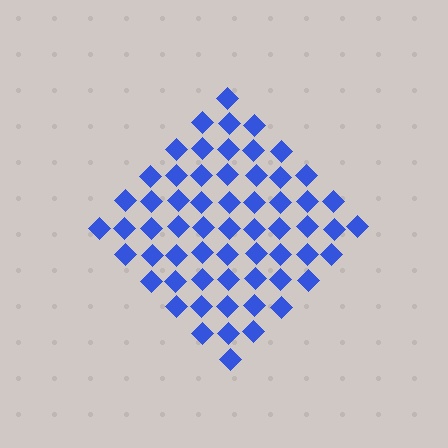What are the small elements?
The small elements are diamonds.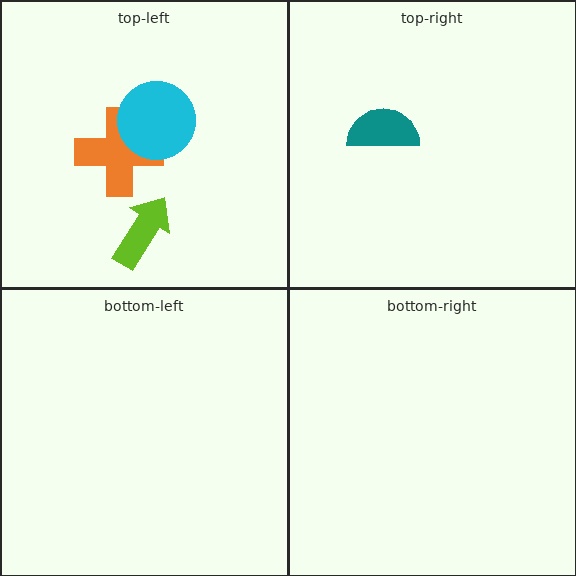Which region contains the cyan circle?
The top-left region.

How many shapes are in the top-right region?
1.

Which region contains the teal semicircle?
The top-right region.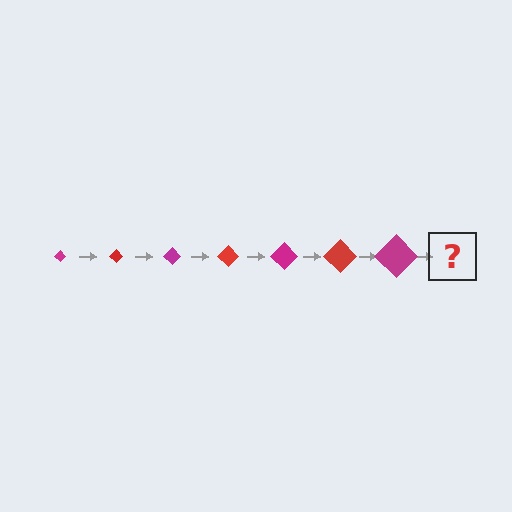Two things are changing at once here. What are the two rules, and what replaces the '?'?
The two rules are that the diamond grows larger each step and the color cycles through magenta and red. The '?' should be a red diamond, larger than the previous one.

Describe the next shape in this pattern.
It should be a red diamond, larger than the previous one.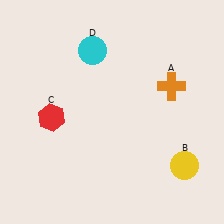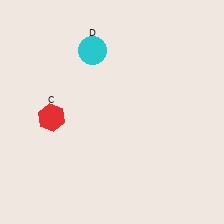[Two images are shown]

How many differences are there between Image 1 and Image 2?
There are 2 differences between the two images.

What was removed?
The yellow circle (B), the orange cross (A) were removed in Image 2.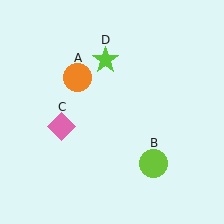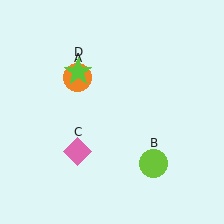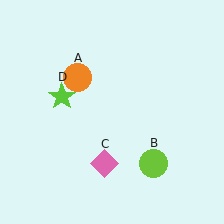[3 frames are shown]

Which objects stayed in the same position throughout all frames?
Orange circle (object A) and lime circle (object B) remained stationary.